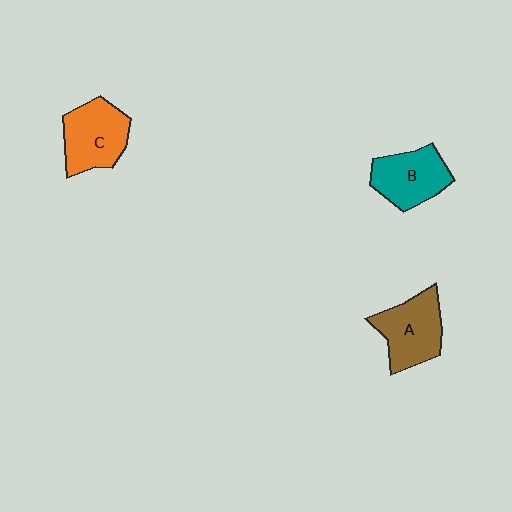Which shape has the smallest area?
Shape B (teal).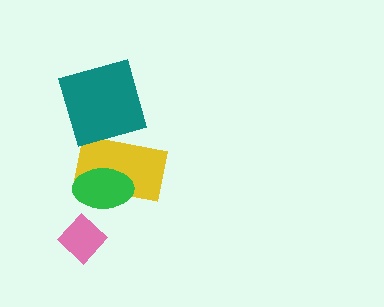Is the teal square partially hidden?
No, no other shape covers it.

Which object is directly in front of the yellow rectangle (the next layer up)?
The teal square is directly in front of the yellow rectangle.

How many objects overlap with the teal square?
1 object overlaps with the teal square.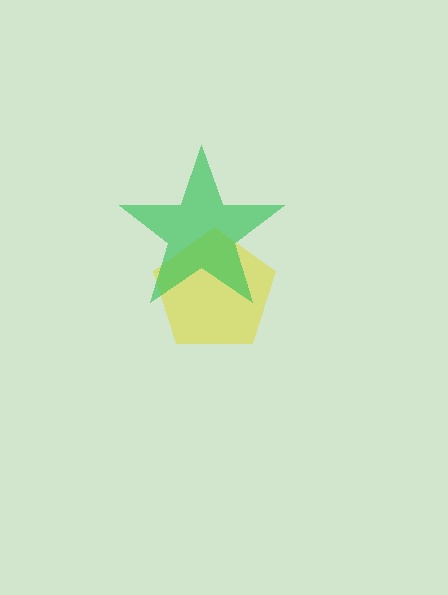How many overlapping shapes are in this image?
There are 2 overlapping shapes in the image.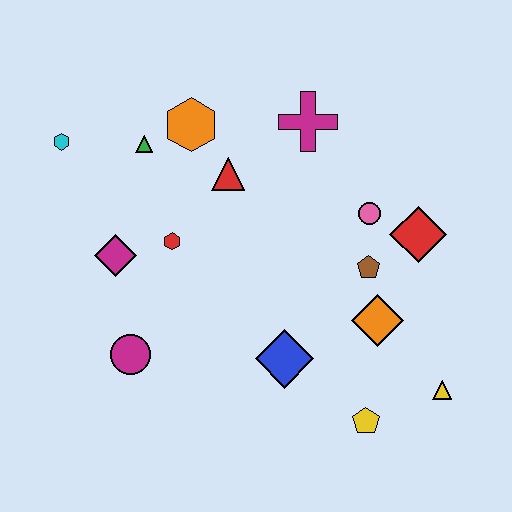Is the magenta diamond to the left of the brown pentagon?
Yes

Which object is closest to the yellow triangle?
The yellow pentagon is closest to the yellow triangle.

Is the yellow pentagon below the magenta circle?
Yes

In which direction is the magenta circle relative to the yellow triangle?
The magenta circle is to the left of the yellow triangle.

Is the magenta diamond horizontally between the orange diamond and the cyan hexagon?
Yes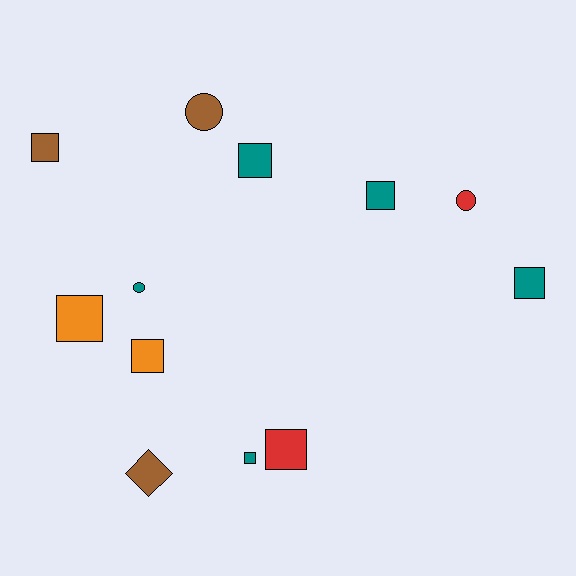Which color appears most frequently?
Teal, with 5 objects.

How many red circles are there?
There is 1 red circle.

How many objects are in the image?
There are 12 objects.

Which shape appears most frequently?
Square, with 8 objects.